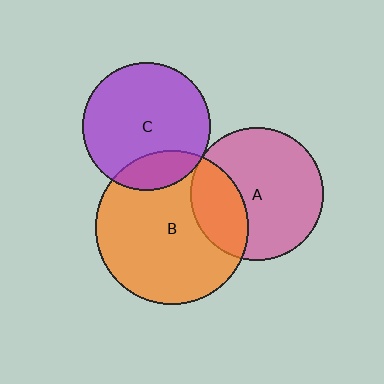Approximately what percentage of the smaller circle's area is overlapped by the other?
Approximately 5%.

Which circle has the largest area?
Circle B (orange).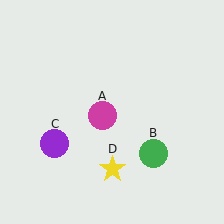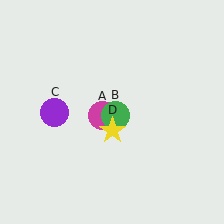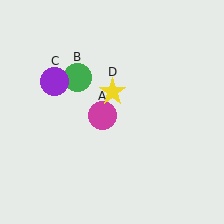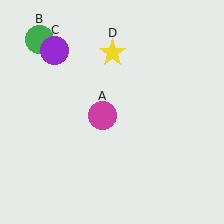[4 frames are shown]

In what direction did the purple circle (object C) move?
The purple circle (object C) moved up.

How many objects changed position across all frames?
3 objects changed position: green circle (object B), purple circle (object C), yellow star (object D).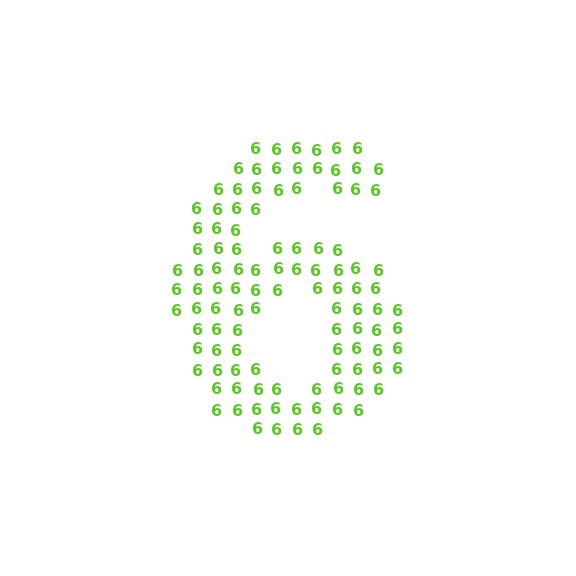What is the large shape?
The large shape is the digit 6.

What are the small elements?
The small elements are digit 6's.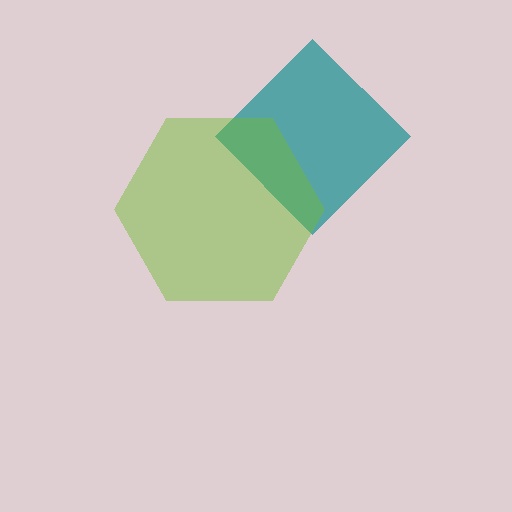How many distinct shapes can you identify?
There are 2 distinct shapes: a teal diamond, a lime hexagon.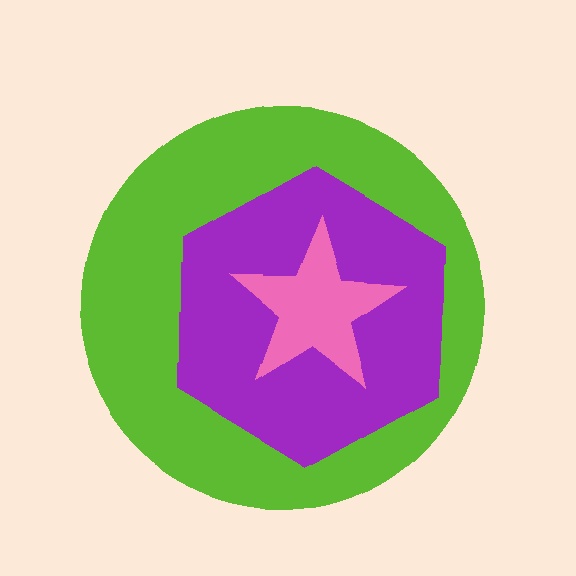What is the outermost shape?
The lime circle.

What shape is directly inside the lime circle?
The purple hexagon.